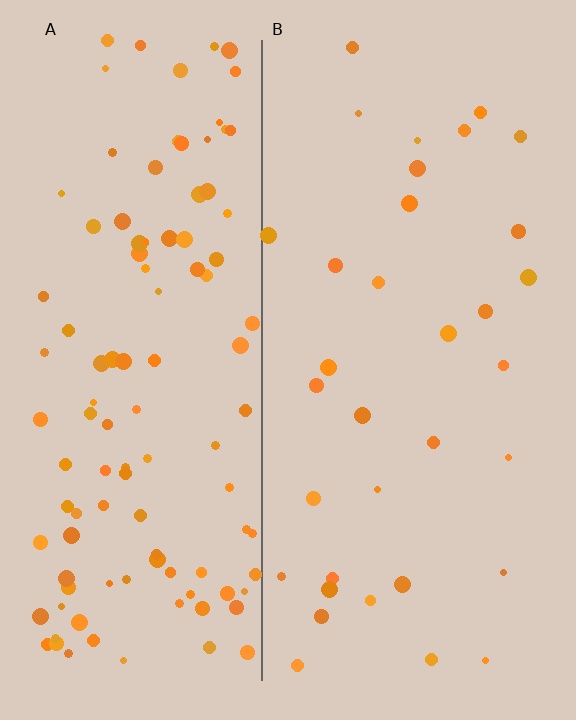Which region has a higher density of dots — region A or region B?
A (the left).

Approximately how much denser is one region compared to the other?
Approximately 3.3× — region A over region B.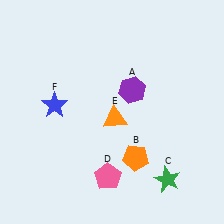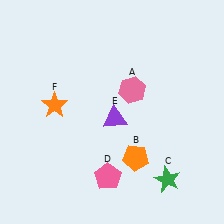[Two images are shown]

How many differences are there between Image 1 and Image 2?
There are 3 differences between the two images.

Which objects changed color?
A changed from purple to pink. E changed from orange to purple. F changed from blue to orange.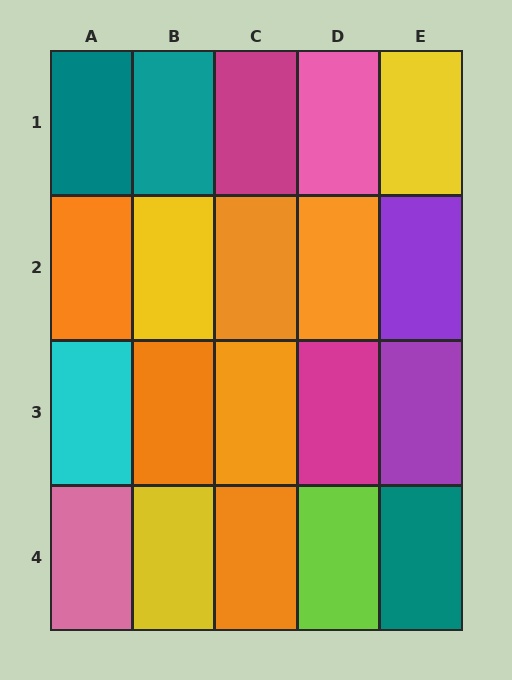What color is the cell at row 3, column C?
Orange.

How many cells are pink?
2 cells are pink.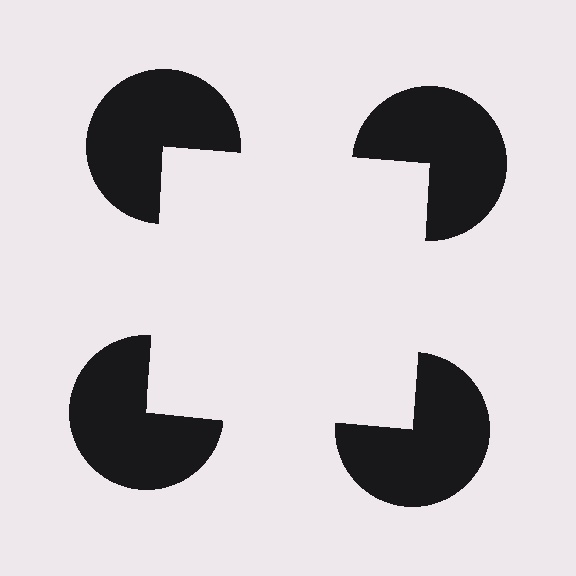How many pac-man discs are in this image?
There are 4 — one at each vertex of the illusory square.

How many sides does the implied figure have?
4 sides.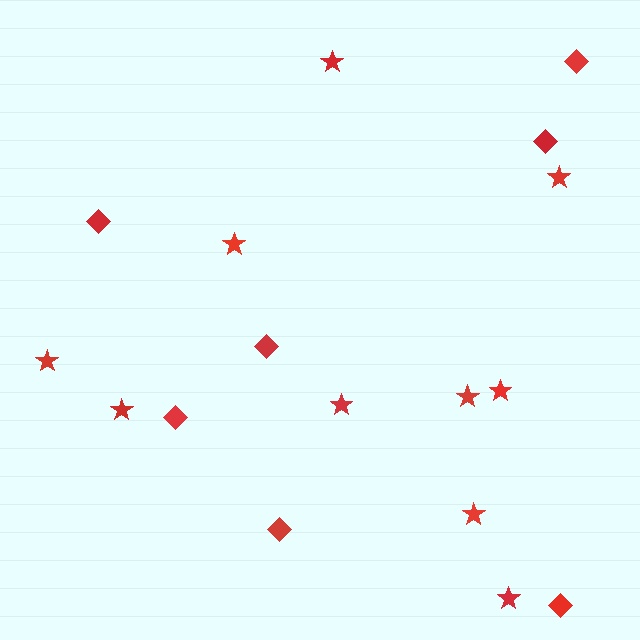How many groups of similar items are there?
There are 2 groups: one group of diamonds (7) and one group of stars (10).